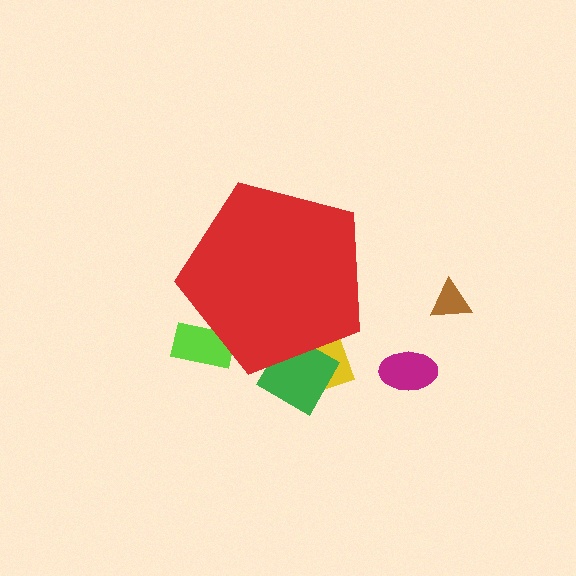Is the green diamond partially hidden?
Yes, the green diamond is partially hidden behind the red pentagon.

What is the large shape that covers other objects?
A red pentagon.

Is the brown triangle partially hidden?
No, the brown triangle is fully visible.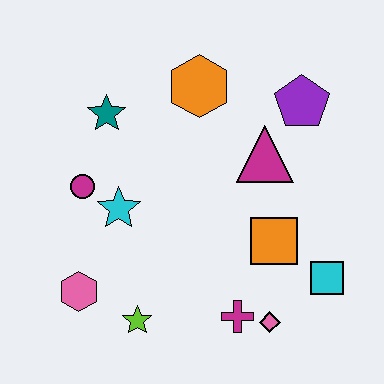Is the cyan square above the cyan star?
No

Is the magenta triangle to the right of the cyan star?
Yes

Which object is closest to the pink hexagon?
The lime star is closest to the pink hexagon.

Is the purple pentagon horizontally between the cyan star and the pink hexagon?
No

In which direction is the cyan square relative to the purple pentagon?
The cyan square is below the purple pentagon.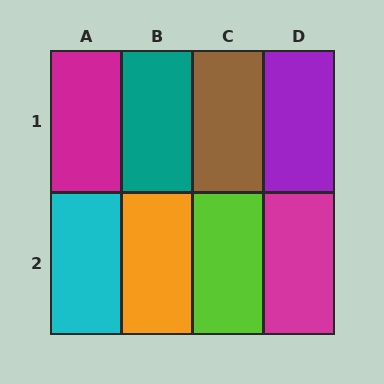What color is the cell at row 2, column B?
Orange.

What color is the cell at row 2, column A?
Cyan.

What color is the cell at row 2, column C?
Lime.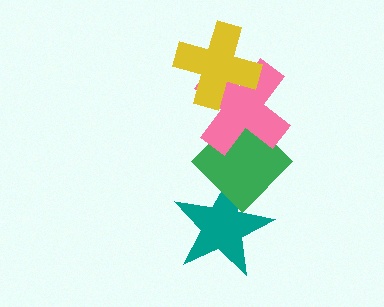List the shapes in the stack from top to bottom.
From top to bottom: the yellow cross, the pink cross, the green diamond, the teal star.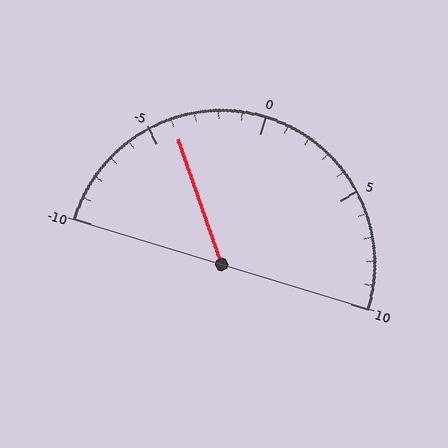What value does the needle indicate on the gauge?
The needle indicates approximately -4.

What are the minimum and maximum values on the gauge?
The gauge ranges from -10 to 10.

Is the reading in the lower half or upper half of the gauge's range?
The reading is in the lower half of the range (-10 to 10).